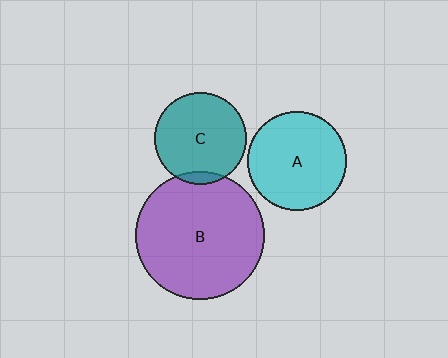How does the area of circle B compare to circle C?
Approximately 1.9 times.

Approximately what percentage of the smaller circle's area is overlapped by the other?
Approximately 5%.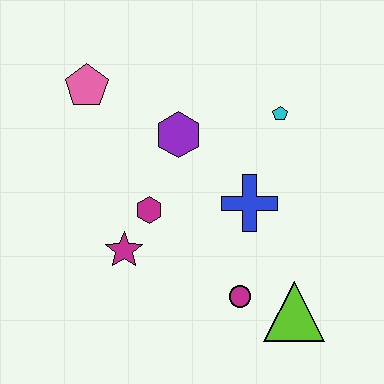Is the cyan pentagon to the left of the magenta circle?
No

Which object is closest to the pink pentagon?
The purple hexagon is closest to the pink pentagon.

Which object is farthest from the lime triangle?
The pink pentagon is farthest from the lime triangle.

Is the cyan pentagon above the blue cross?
Yes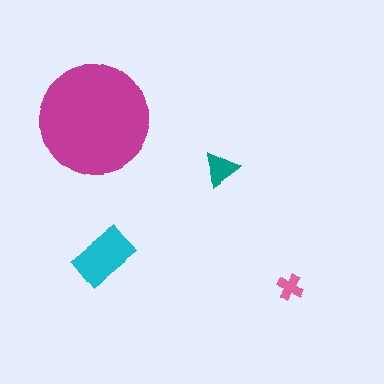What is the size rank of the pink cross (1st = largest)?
4th.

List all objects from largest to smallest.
The magenta circle, the cyan rectangle, the teal triangle, the pink cross.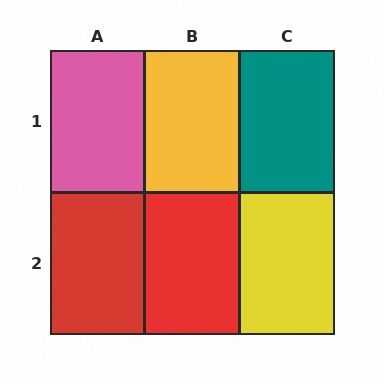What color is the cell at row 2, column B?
Red.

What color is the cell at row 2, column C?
Yellow.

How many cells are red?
2 cells are red.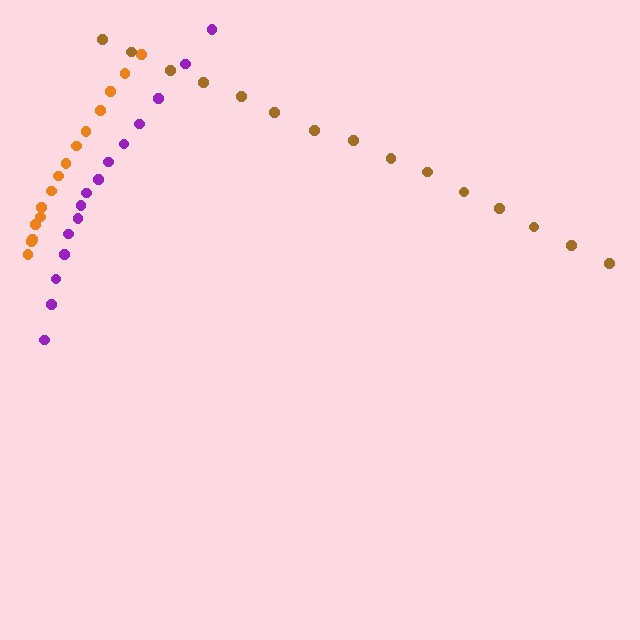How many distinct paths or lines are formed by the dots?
There are 3 distinct paths.